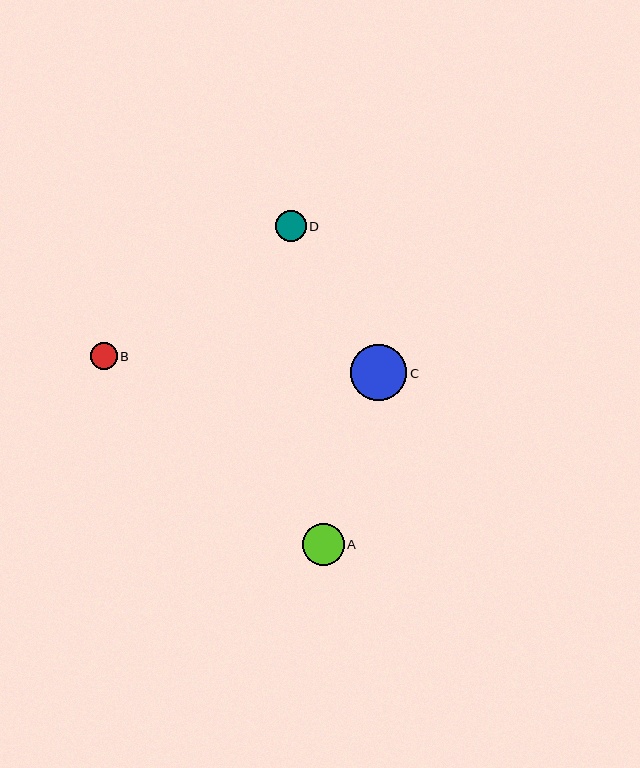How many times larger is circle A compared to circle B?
Circle A is approximately 1.6 times the size of circle B.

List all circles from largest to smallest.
From largest to smallest: C, A, D, B.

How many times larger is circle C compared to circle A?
Circle C is approximately 1.3 times the size of circle A.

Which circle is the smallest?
Circle B is the smallest with a size of approximately 27 pixels.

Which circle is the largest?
Circle C is the largest with a size of approximately 56 pixels.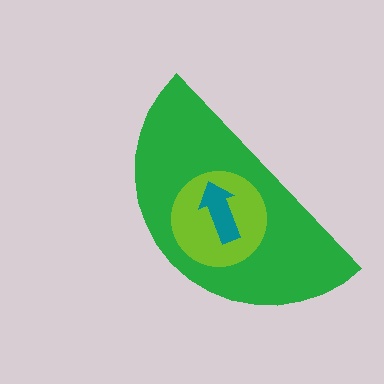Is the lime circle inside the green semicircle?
Yes.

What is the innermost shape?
The teal arrow.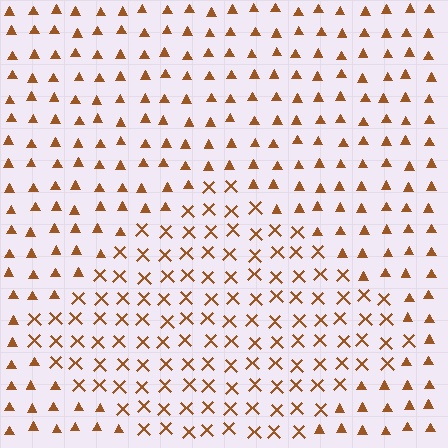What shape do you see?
I see a diamond.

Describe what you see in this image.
The image is filled with small brown elements arranged in a uniform grid. A diamond-shaped region contains X marks, while the surrounding area contains triangles. The boundary is defined purely by the change in element shape.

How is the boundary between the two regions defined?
The boundary is defined by a change in element shape: X marks inside vs. triangles outside. All elements share the same color and spacing.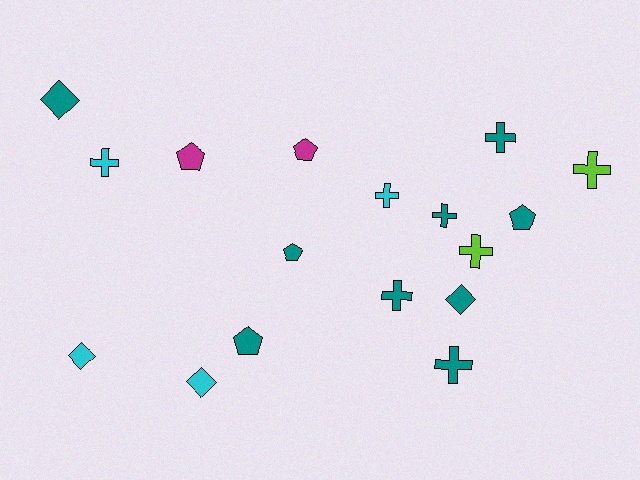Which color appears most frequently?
Teal, with 9 objects.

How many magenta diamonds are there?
There are no magenta diamonds.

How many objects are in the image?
There are 17 objects.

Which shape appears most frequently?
Cross, with 8 objects.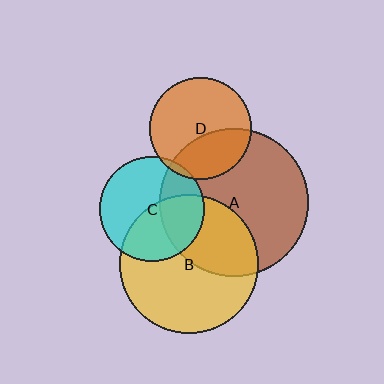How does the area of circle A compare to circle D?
Approximately 2.1 times.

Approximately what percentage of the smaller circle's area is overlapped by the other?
Approximately 5%.